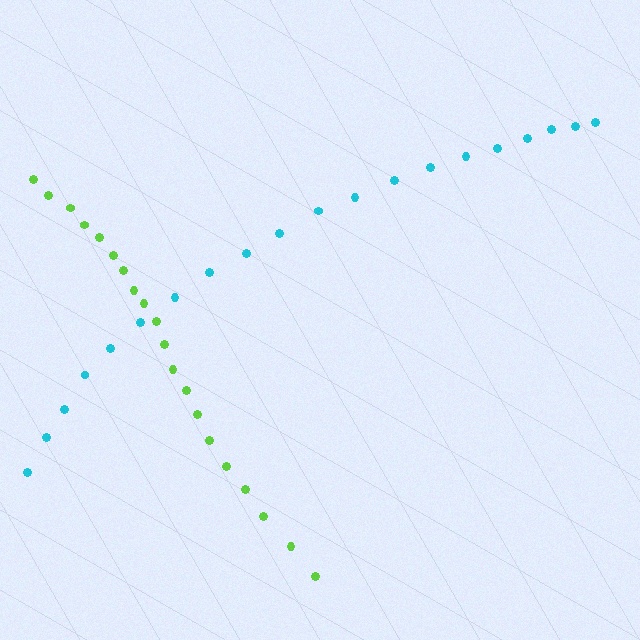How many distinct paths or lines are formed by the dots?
There are 2 distinct paths.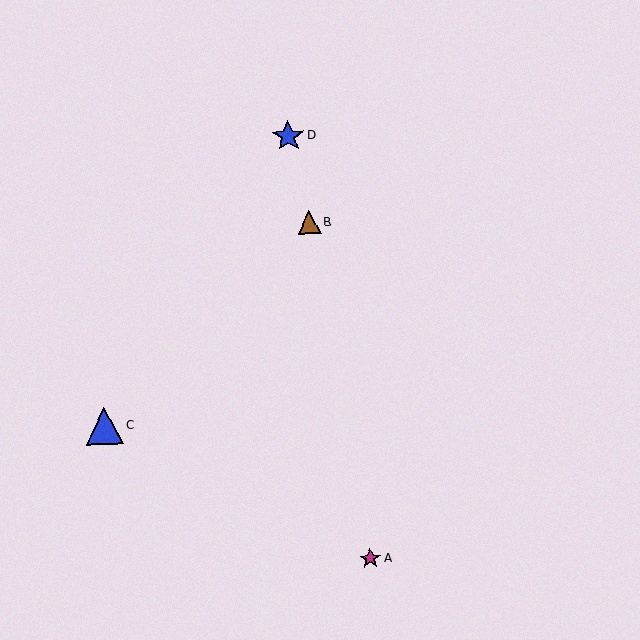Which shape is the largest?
The blue triangle (labeled C) is the largest.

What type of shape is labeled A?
Shape A is a magenta star.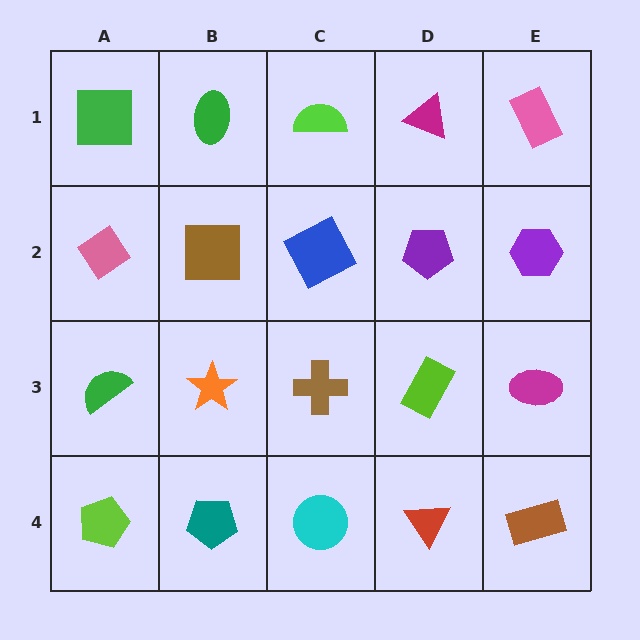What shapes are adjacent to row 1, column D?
A purple pentagon (row 2, column D), a lime semicircle (row 1, column C), a pink rectangle (row 1, column E).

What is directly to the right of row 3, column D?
A magenta ellipse.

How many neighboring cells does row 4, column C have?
3.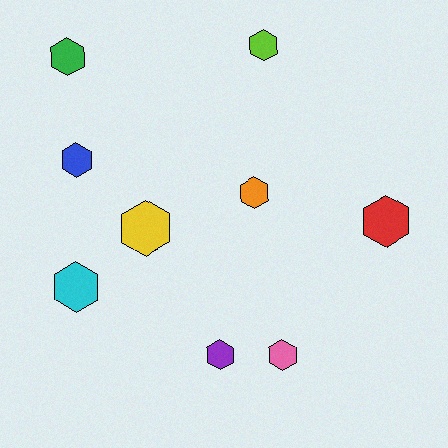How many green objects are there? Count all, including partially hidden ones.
There is 1 green object.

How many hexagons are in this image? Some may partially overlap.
There are 9 hexagons.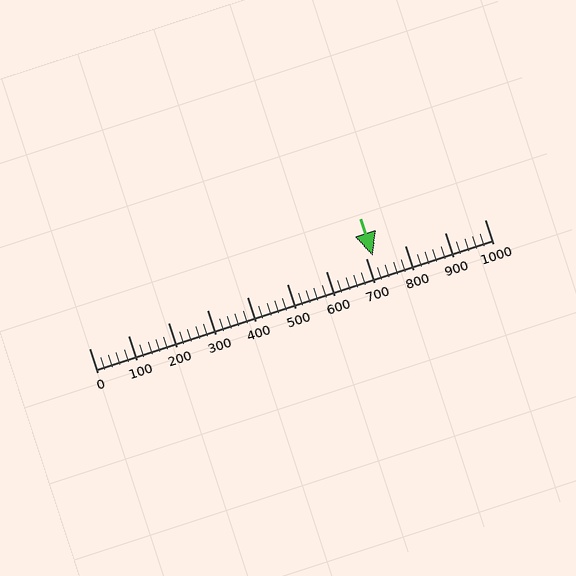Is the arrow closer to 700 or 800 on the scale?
The arrow is closer to 700.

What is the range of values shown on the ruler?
The ruler shows values from 0 to 1000.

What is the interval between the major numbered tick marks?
The major tick marks are spaced 100 units apart.